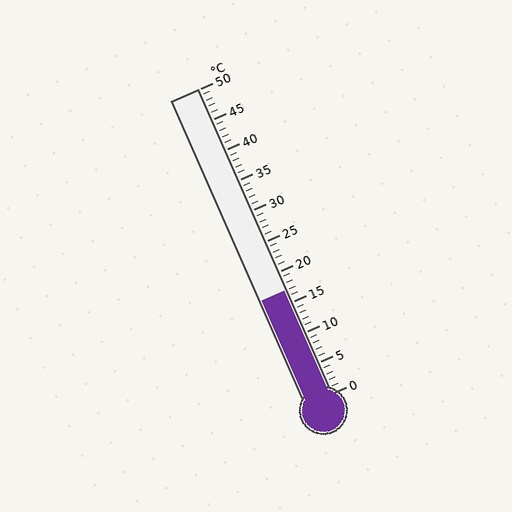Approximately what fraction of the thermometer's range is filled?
The thermometer is filled to approximately 35% of its range.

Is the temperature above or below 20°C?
The temperature is below 20°C.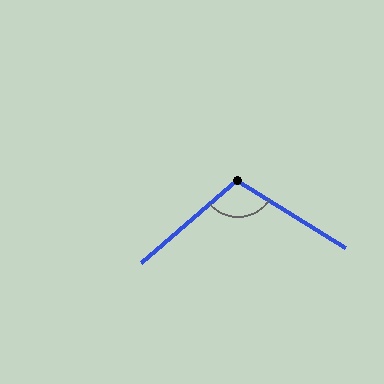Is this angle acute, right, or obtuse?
It is obtuse.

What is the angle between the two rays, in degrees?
Approximately 107 degrees.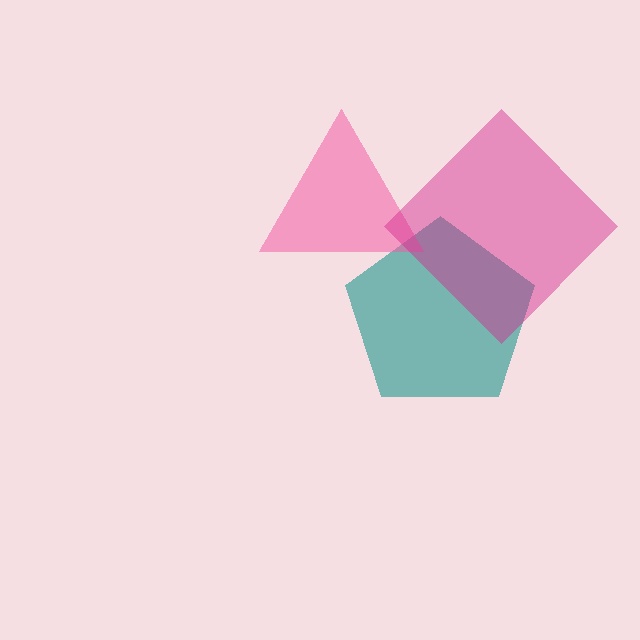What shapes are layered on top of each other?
The layered shapes are: a teal pentagon, a pink triangle, a magenta diamond.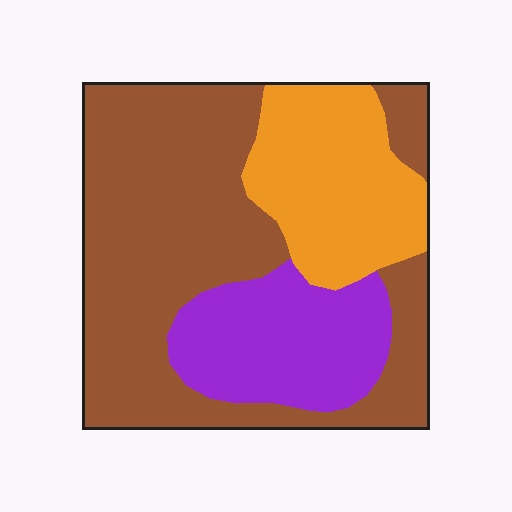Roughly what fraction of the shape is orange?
Orange covers 23% of the shape.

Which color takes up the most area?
Brown, at roughly 55%.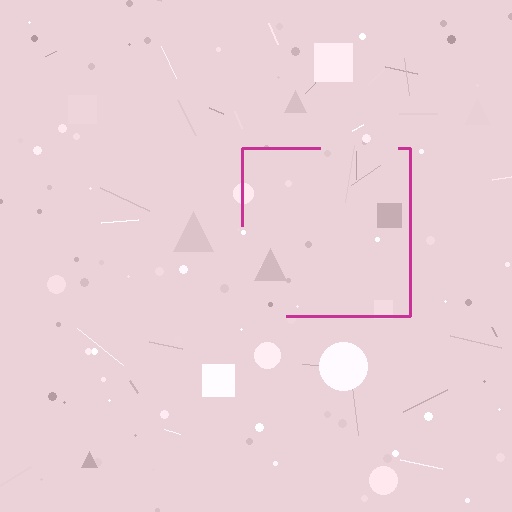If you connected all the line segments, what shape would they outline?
They would outline a square.